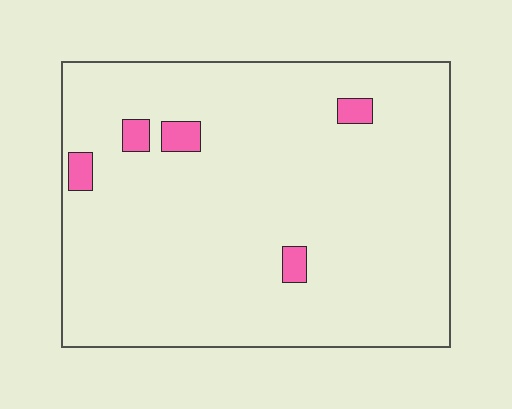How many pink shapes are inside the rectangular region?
5.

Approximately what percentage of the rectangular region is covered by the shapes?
Approximately 5%.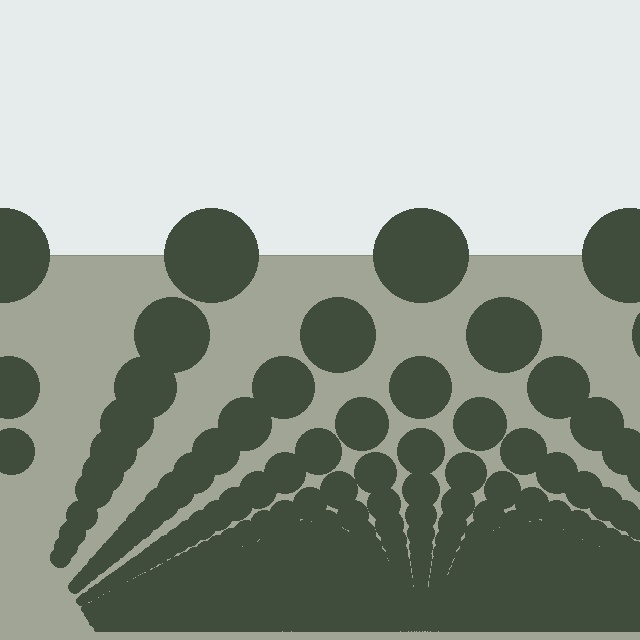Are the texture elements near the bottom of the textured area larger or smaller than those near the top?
Smaller. The gradient is inverted — elements near the bottom are smaller and denser.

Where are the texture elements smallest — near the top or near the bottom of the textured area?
Near the bottom.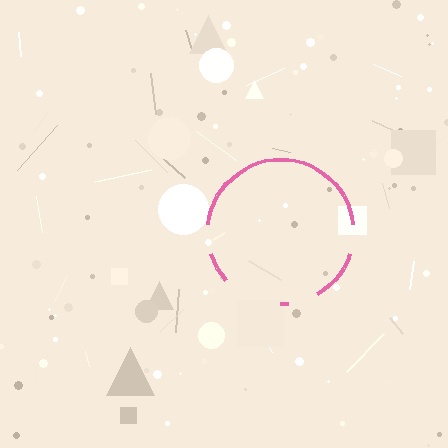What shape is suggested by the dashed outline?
The dashed outline suggests a circle.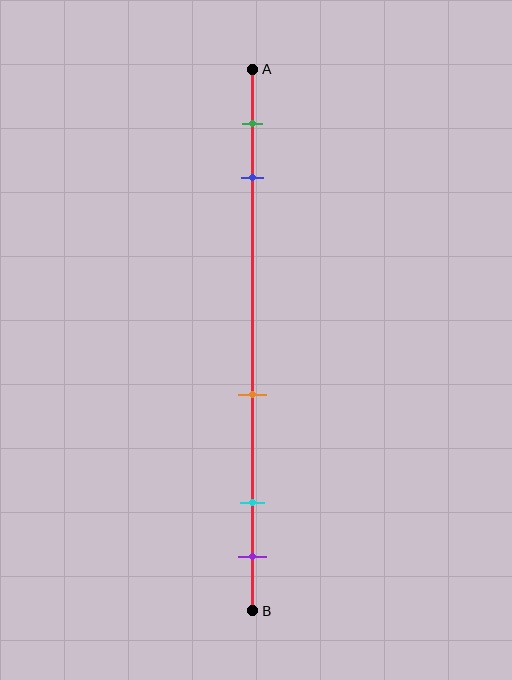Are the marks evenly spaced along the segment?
No, the marks are not evenly spaced.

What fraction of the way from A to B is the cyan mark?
The cyan mark is approximately 80% (0.8) of the way from A to B.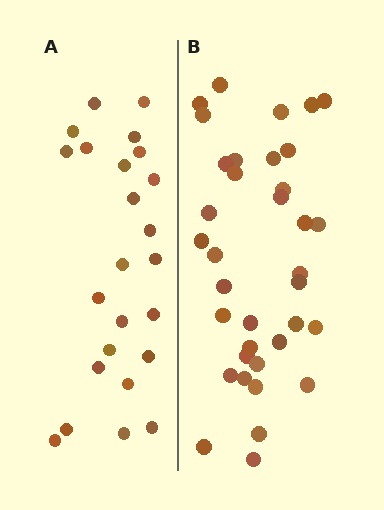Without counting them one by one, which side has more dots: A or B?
Region B (the right region) has more dots.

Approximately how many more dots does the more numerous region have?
Region B has roughly 12 or so more dots than region A.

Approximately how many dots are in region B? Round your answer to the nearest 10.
About 40 dots. (The exact count is 36, which rounds to 40.)